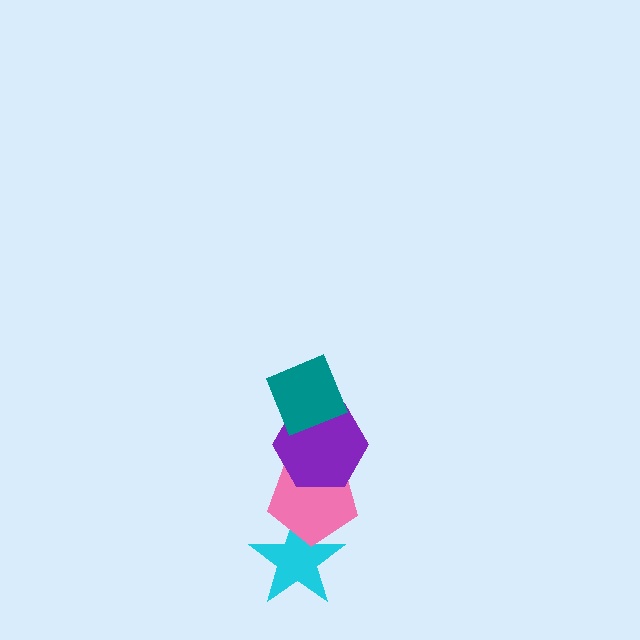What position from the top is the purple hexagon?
The purple hexagon is 2nd from the top.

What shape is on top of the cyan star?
The pink pentagon is on top of the cyan star.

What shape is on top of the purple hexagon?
The teal diamond is on top of the purple hexagon.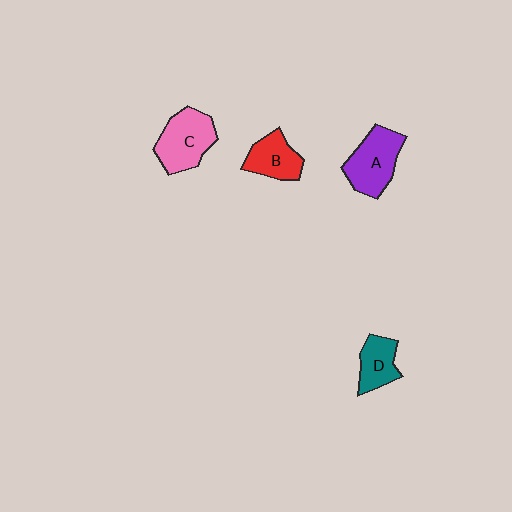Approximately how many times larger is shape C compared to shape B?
Approximately 1.4 times.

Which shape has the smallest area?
Shape D (teal).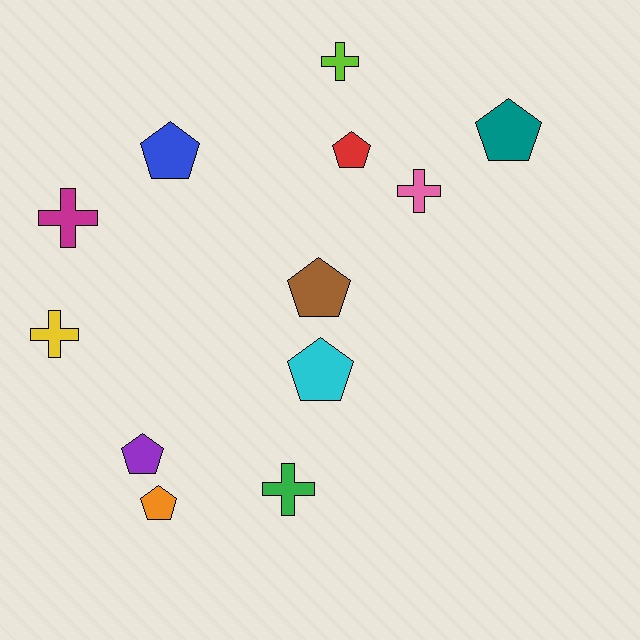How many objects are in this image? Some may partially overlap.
There are 12 objects.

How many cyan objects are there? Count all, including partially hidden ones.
There is 1 cyan object.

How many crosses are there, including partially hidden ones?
There are 5 crosses.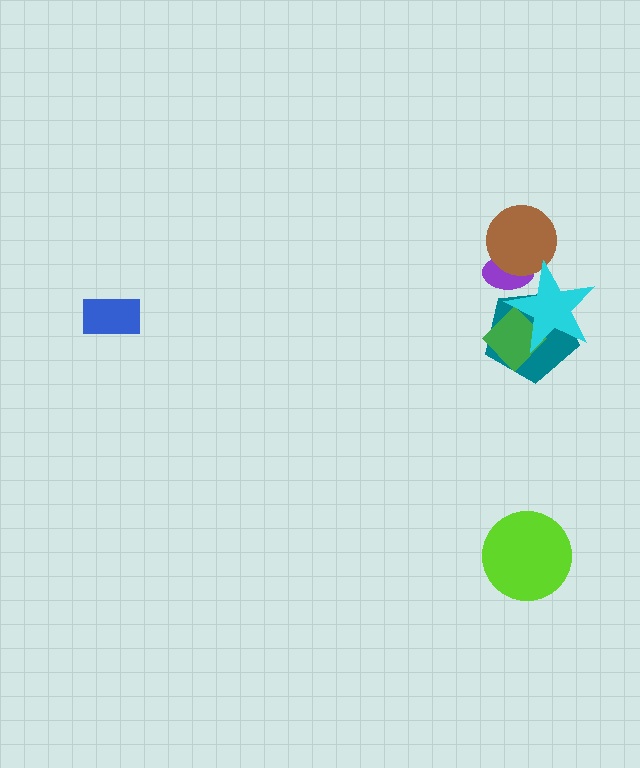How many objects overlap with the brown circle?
2 objects overlap with the brown circle.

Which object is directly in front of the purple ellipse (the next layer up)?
The brown circle is directly in front of the purple ellipse.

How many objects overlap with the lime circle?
0 objects overlap with the lime circle.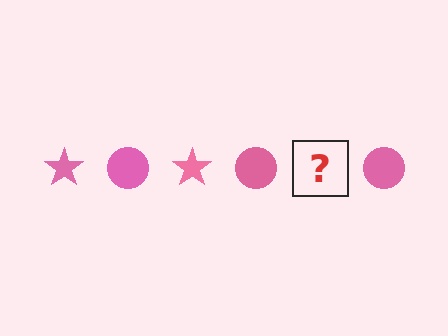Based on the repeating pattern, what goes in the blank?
The blank should be a pink star.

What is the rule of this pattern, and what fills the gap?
The rule is that the pattern cycles through star, circle shapes in pink. The gap should be filled with a pink star.